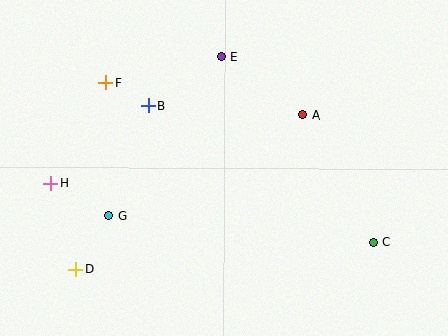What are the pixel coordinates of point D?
Point D is at (76, 269).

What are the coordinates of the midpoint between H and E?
The midpoint between H and E is at (136, 120).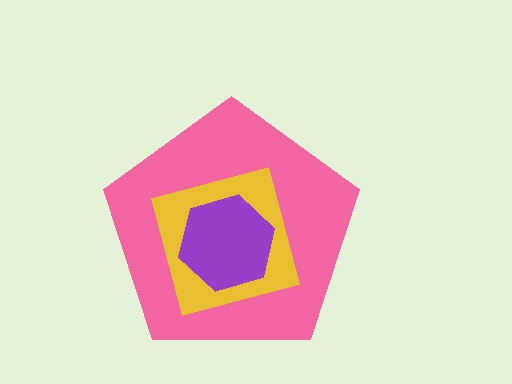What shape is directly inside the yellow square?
The purple hexagon.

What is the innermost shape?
The purple hexagon.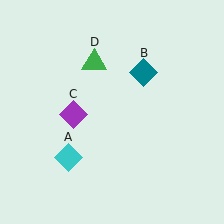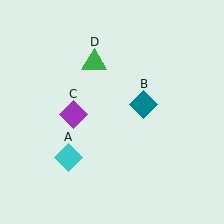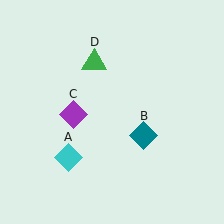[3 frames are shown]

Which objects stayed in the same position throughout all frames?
Cyan diamond (object A) and purple diamond (object C) and green triangle (object D) remained stationary.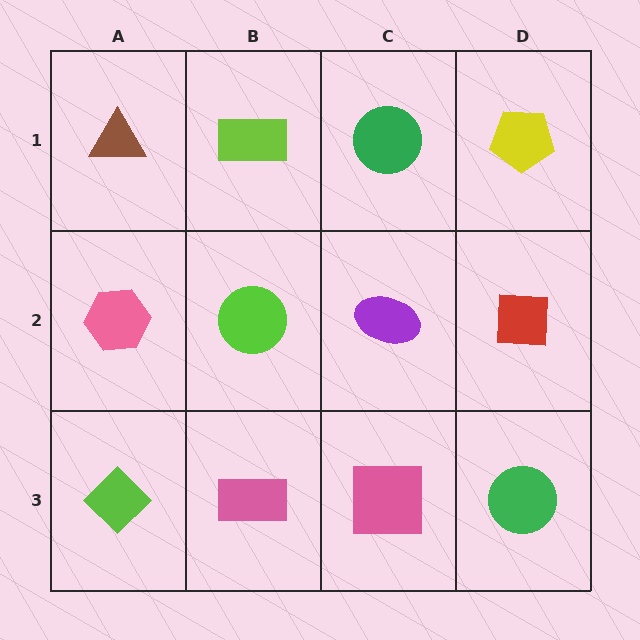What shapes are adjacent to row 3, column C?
A purple ellipse (row 2, column C), a pink rectangle (row 3, column B), a green circle (row 3, column D).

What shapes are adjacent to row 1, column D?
A red square (row 2, column D), a green circle (row 1, column C).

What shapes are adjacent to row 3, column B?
A lime circle (row 2, column B), a lime diamond (row 3, column A), a pink square (row 3, column C).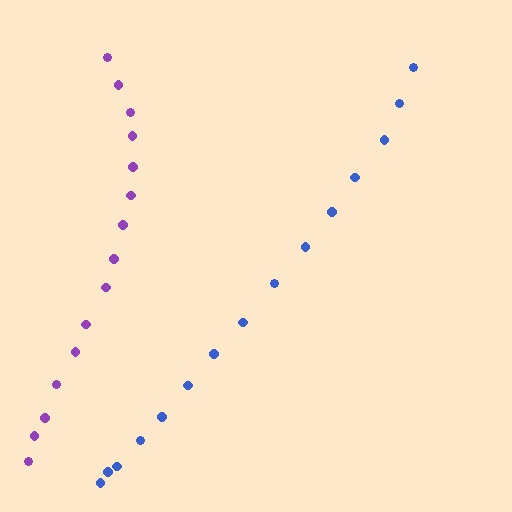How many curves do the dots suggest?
There are 2 distinct paths.